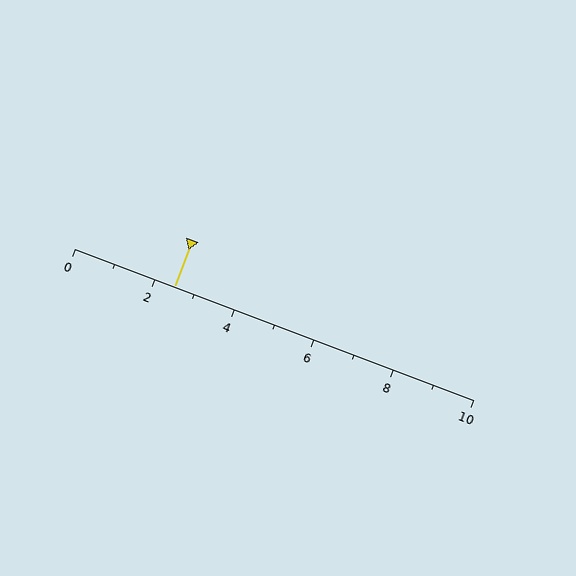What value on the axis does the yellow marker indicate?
The marker indicates approximately 2.5.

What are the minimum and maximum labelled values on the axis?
The axis runs from 0 to 10.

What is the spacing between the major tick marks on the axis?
The major ticks are spaced 2 apart.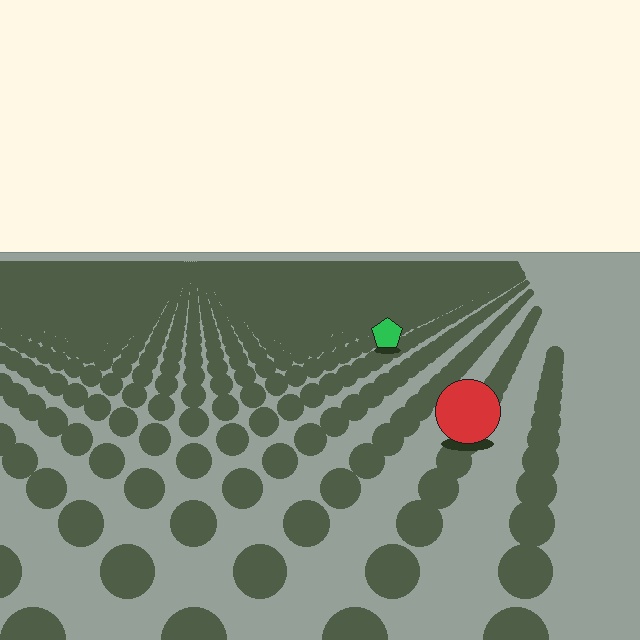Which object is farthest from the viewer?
The green pentagon is farthest from the viewer. It appears smaller and the ground texture around it is denser.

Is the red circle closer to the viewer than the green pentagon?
Yes. The red circle is closer — you can tell from the texture gradient: the ground texture is coarser near it.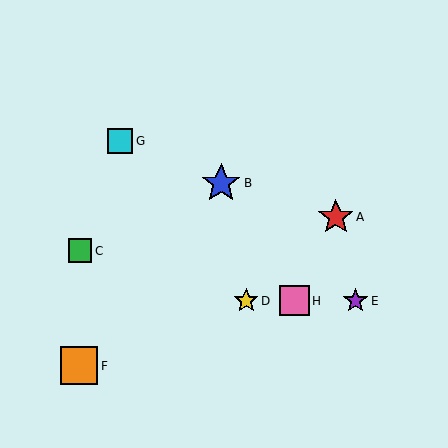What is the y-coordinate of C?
Object C is at y≈251.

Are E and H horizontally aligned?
Yes, both are at y≈301.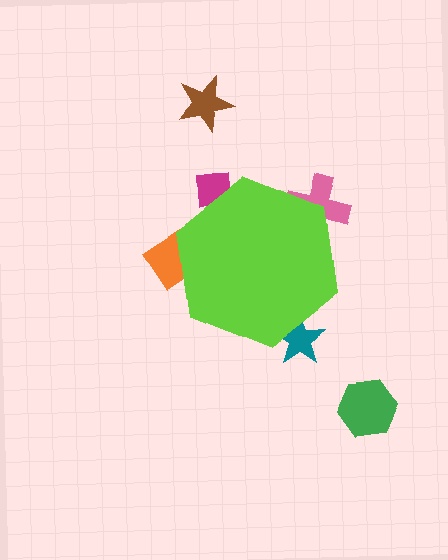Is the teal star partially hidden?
Yes, the teal star is partially hidden behind the lime hexagon.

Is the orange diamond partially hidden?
Yes, the orange diamond is partially hidden behind the lime hexagon.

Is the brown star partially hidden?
No, the brown star is fully visible.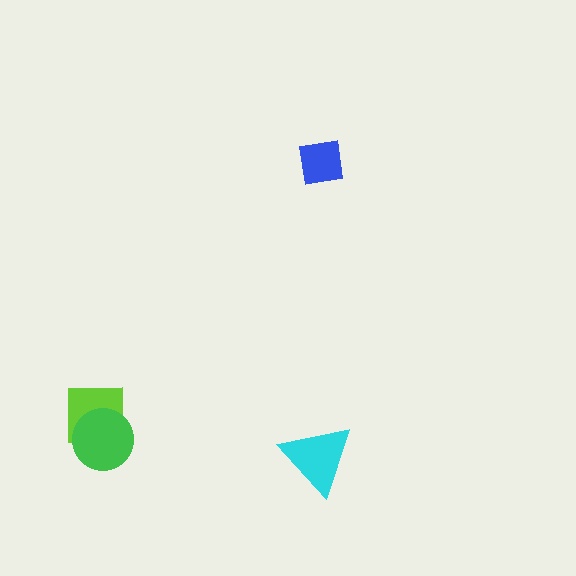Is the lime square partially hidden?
Yes, it is partially covered by another shape.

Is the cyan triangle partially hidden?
No, no other shape covers it.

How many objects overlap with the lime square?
1 object overlaps with the lime square.